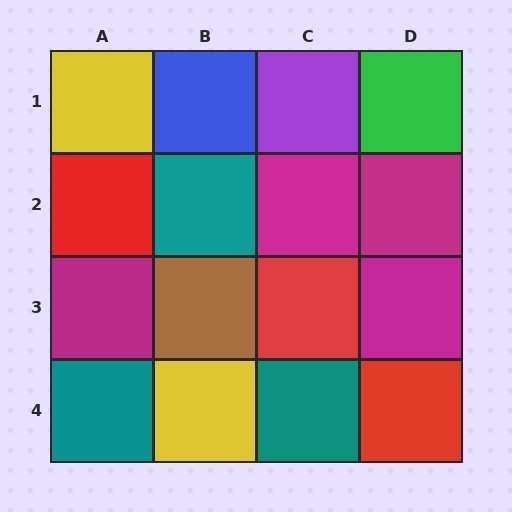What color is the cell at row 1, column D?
Green.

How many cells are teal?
3 cells are teal.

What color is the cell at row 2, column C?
Magenta.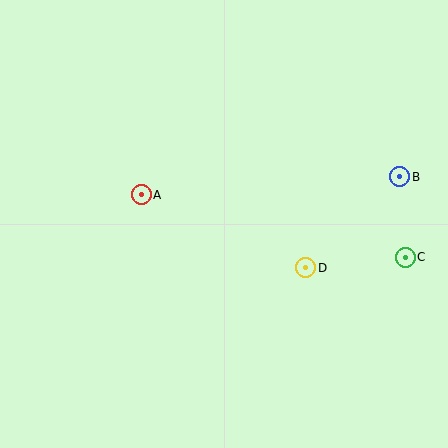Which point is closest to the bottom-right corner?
Point C is closest to the bottom-right corner.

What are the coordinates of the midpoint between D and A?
The midpoint between D and A is at (223, 231).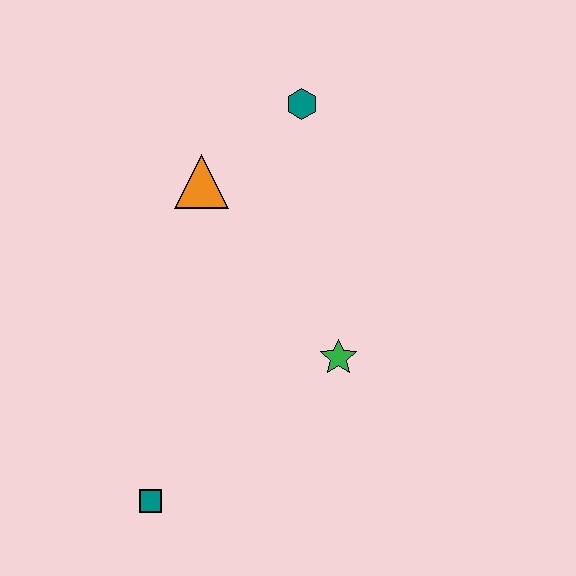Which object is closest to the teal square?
The green star is closest to the teal square.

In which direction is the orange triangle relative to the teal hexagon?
The orange triangle is to the left of the teal hexagon.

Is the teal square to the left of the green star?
Yes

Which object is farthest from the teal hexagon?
The teal square is farthest from the teal hexagon.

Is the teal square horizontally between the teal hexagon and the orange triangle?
No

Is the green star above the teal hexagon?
No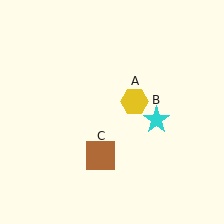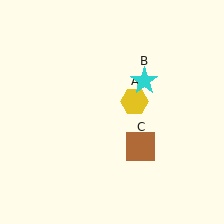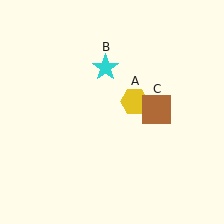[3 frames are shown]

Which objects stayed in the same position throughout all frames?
Yellow hexagon (object A) remained stationary.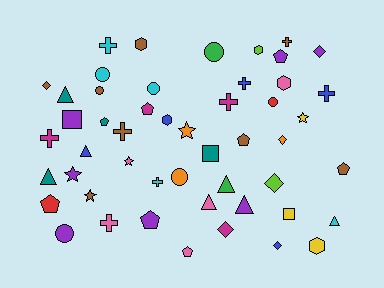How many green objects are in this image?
There are 2 green objects.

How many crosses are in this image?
There are 9 crosses.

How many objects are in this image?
There are 50 objects.